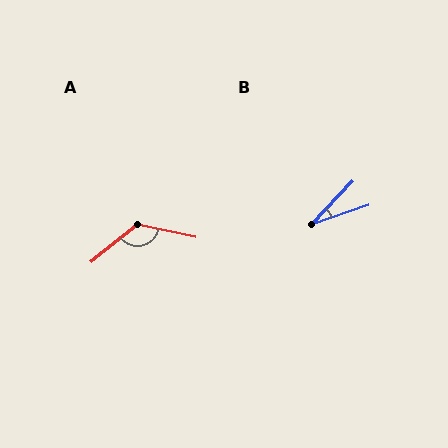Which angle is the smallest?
B, at approximately 28 degrees.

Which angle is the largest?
A, at approximately 129 degrees.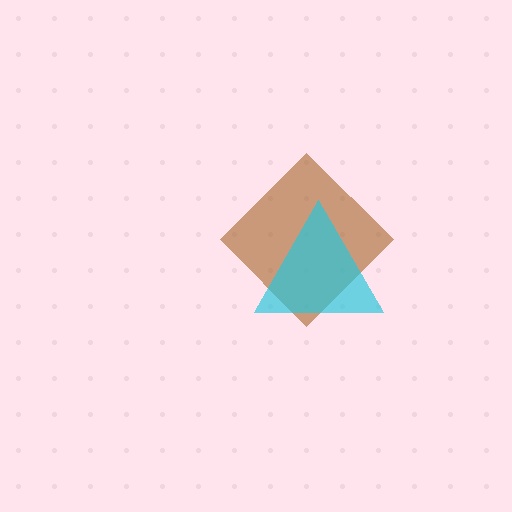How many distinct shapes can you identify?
There are 2 distinct shapes: a brown diamond, a cyan triangle.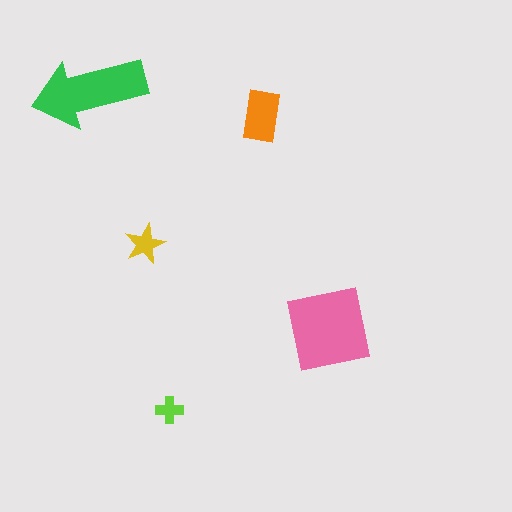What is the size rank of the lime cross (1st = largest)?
5th.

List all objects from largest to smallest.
The pink square, the green arrow, the orange rectangle, the yellow star, the lime cross.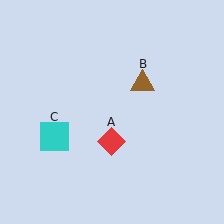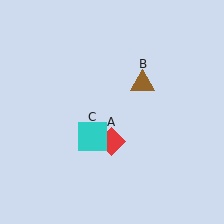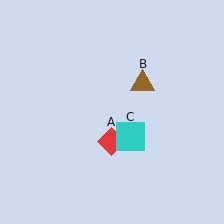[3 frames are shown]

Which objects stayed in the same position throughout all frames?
Red diamond (object A) and brown triangle (object B) remained stationary.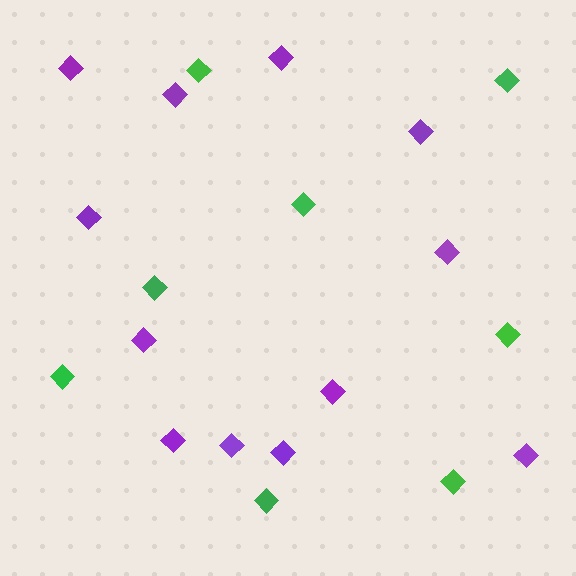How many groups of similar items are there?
There are 2 groups: one group of purple diamonds (12) and one group of green diamonds (8).